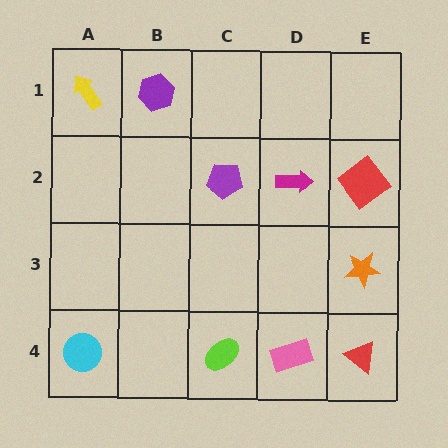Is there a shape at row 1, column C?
No, that cell is empty.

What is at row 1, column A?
A yellow arrow.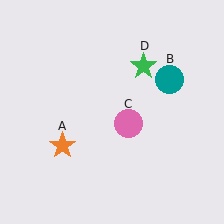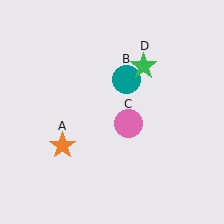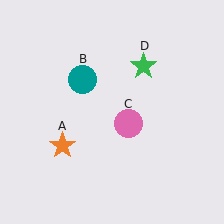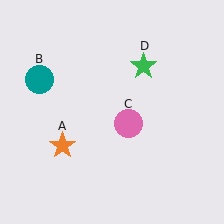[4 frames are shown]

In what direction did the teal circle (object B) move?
The teal circle (object B) moved left.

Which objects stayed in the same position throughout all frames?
Orange star (object A) and pink circle (object C) and green star (object D) remained stationary.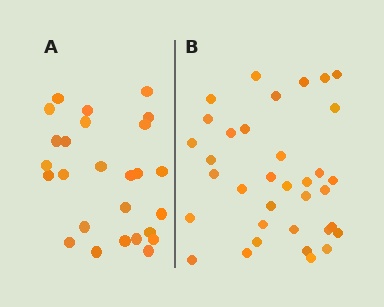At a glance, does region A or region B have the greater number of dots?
Region B (the right region) has more dots.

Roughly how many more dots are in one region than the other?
Region B has roughly 8 or so more dots than region A.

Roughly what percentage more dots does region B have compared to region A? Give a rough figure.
About 35% more.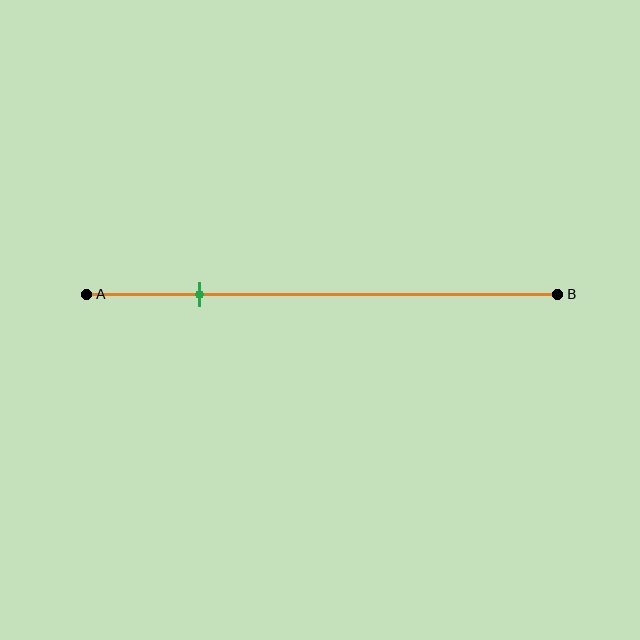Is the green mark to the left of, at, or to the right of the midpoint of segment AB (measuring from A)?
The green mark is to the left of the midpoint of segment AB.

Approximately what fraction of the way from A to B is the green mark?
The green mark is approximately 25% of the way from A to B.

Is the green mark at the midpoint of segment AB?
No, the mark is at about 25% from A, not at the 50% midpoint.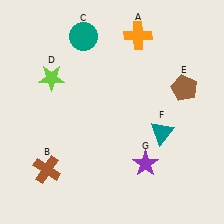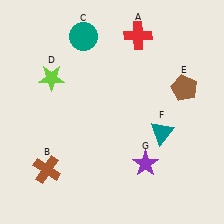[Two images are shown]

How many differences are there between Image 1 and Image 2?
There is 1 difference between the two images.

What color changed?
The cross (A) changed from orange in Image 1 to red in Image 2.